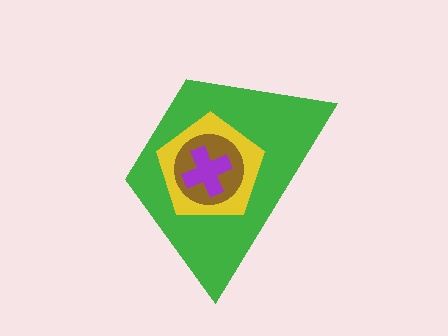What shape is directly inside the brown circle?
The purple cross.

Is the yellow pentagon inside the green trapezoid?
Yes.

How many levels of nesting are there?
4.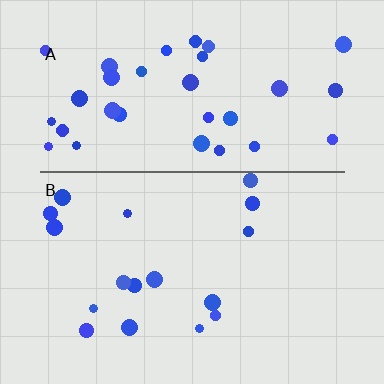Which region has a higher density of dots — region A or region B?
A (the top).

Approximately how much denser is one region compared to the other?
Approximately 2.1× — region A over region B.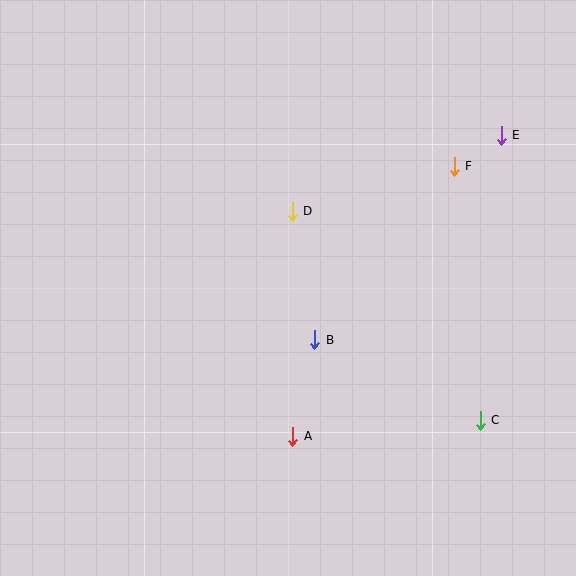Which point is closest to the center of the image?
Point B at (315, 340) is closest to the center.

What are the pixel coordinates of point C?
Point C is at (480, 420).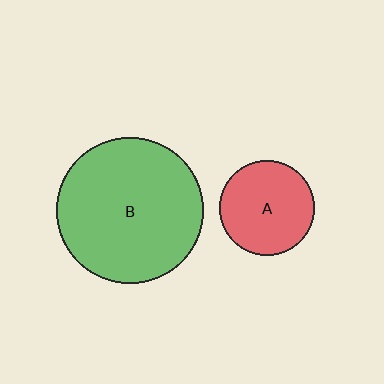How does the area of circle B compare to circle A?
Approximately 2.4 times.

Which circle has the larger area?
Circle B (green).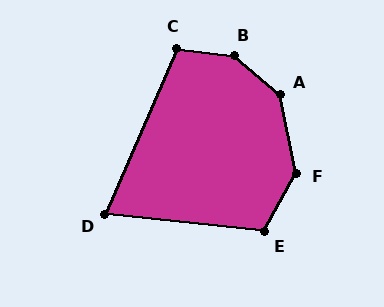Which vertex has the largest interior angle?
B, at approximately 148 degrees.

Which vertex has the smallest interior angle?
D, at approximately 73 degrees.